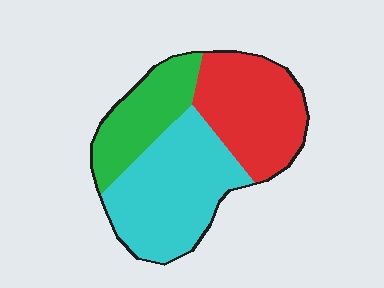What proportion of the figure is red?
Red takes up about one third (1/3) of the figure.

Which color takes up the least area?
Green, at roughly 25%.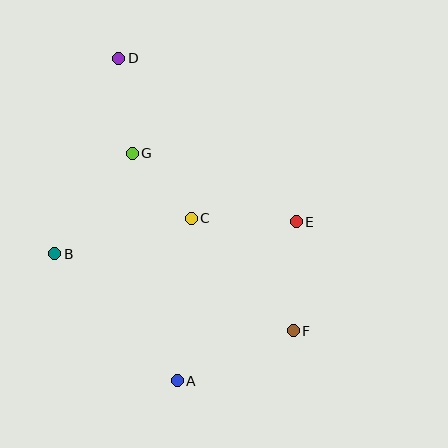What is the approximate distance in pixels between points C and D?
The distance between C and D is approximately 176 pixels.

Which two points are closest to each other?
Points C and G are closest to each other.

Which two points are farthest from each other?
Points A and D are farthest from each other.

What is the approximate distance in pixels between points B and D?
The distance between B and D is approximately 206 pixels.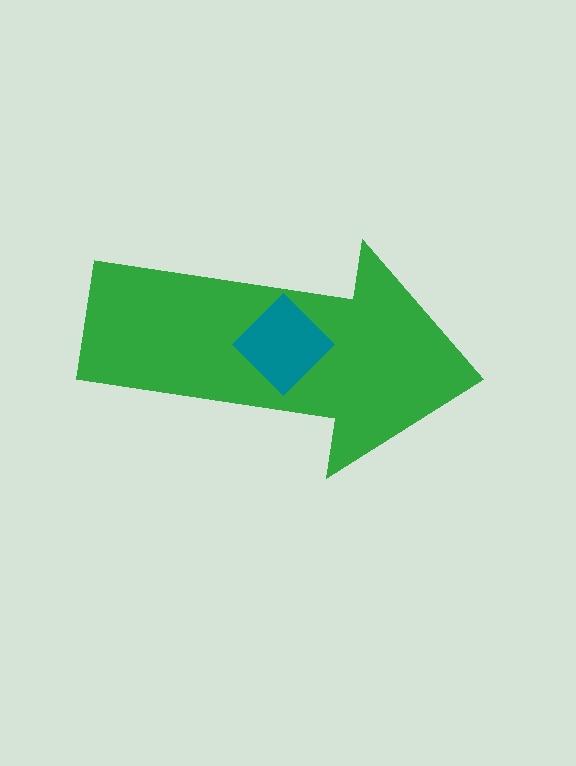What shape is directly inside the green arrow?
The teal diamond.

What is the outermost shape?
The green arrow.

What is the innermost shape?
The teal diamond.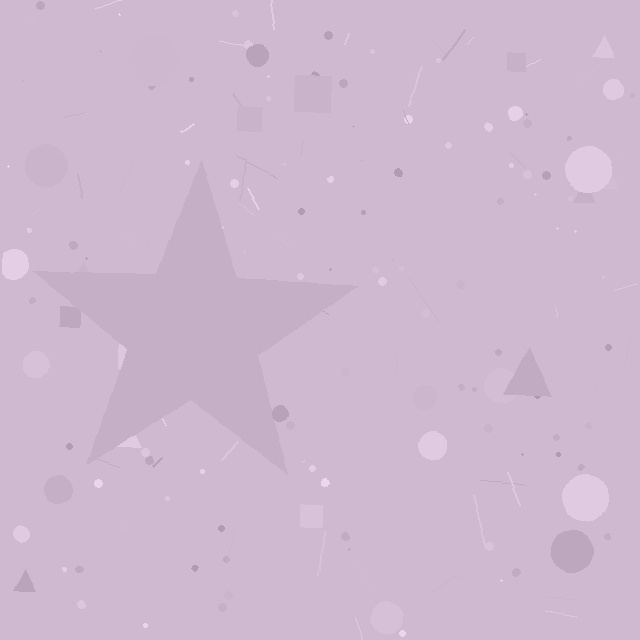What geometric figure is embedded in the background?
A star is embedded in the background.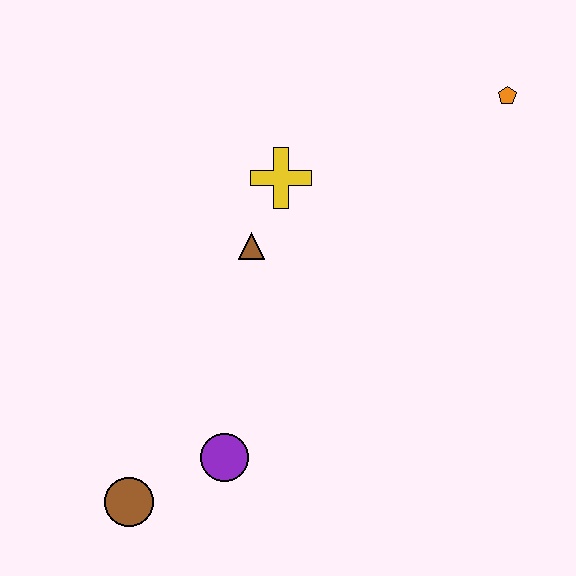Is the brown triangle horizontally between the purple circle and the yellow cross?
Yes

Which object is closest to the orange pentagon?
The yellow cross is closest to the orange pentagon.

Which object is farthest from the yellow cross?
The brown circle is farthest from the yellow cross.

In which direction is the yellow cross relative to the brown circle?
The yellow cross is above the brown circle.